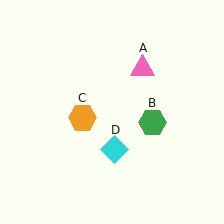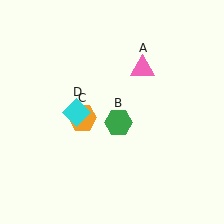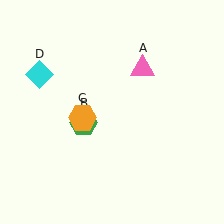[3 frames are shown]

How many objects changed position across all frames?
2 objects changed position: green hexagon (object B), cyan diamond (object D).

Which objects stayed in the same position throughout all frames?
Pink triangle (object A) and orange hexagon (object C) remained stationary.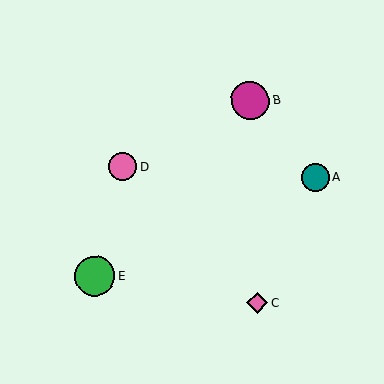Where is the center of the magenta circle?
The center of the magenta circle is at (250, 100).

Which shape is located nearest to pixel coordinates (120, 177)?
The pink circle (labeled D) at (123, 167) is nearest to that location.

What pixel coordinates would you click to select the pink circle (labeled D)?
Click at (123, 167) to select the pink circle D.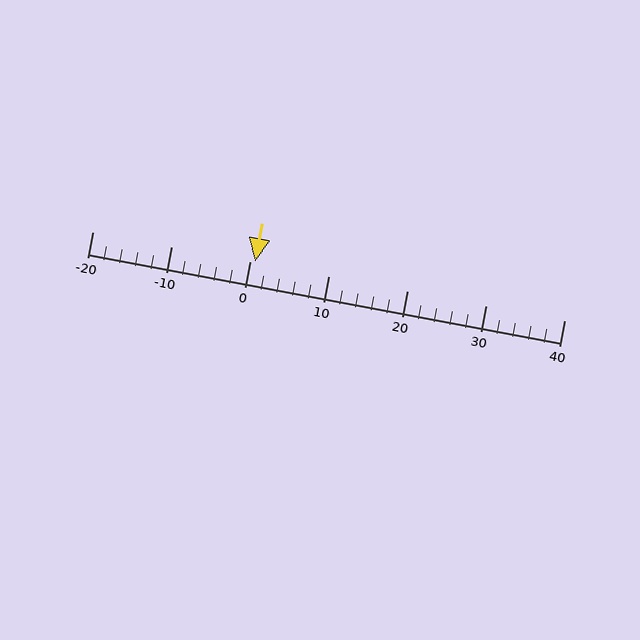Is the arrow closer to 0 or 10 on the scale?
The arrow is closer to 0.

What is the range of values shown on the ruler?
The ruler shows values from -20 to 40.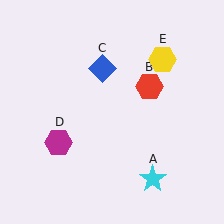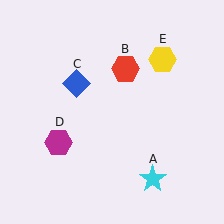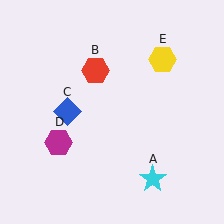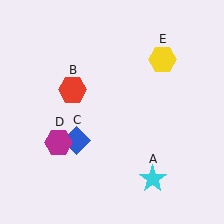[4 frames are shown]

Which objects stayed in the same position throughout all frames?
Cyan star (object A) and magenta hexagon (object D) and yellow hexagon (object E) remained stationary.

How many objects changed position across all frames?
2 objects changed position: red hexagon (object B), blue diamond (object C).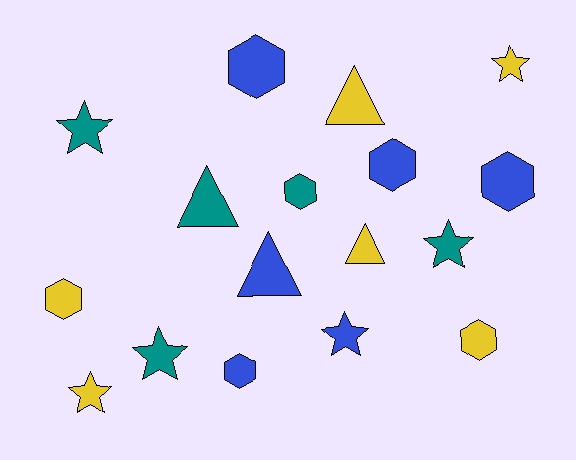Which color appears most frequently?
Yellow, with 6 objects.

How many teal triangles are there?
There is 1 teal triangle.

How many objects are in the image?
There are 17 objects.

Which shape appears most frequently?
Hexagon, with 7 objects.